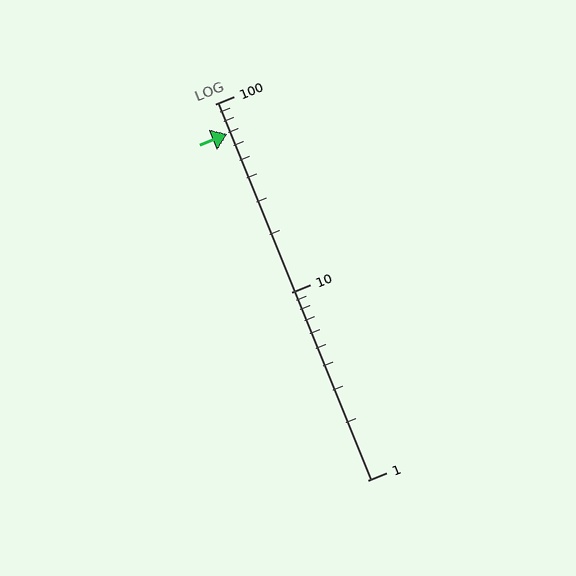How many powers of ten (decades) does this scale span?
The scale spans 2 decades, from 1 to 100.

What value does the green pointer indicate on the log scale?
The pointer indicates approximately 69.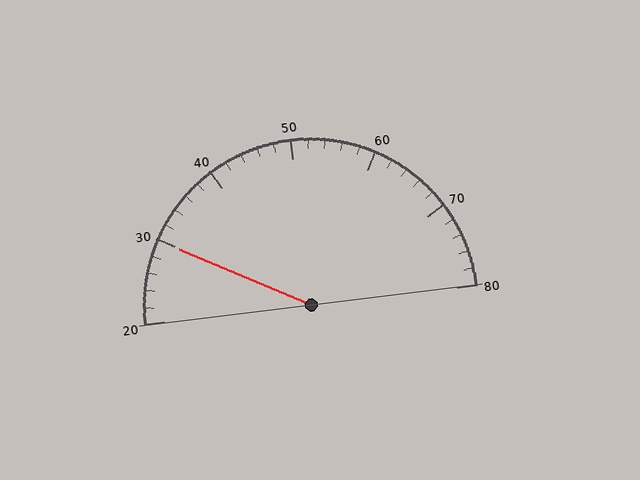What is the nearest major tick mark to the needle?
The nearest major tick mark is 30.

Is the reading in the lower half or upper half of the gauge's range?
The reading is in the lower half of the range (20 to 80).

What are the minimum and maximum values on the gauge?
The gauge ranges from 20 to 80.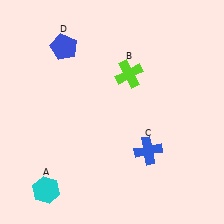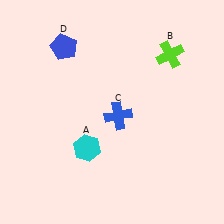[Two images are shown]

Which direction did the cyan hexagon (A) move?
The cyan hexagon (A) moved up.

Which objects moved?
The objects that moved are: the cyan hexagon (A), the lime cross (B), the blue cross (C).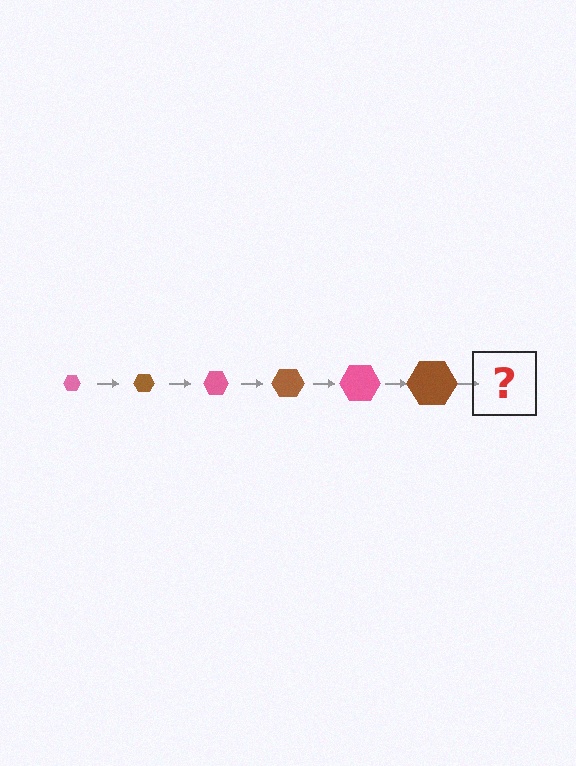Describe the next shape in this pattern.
It should be a pink hexagon, larger than the previous one.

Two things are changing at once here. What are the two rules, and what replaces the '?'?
The two rules are that the hexagon grows larger each step and the color cycles through pink and brown. The '?' should be a pink hexagon, larger than the previous one.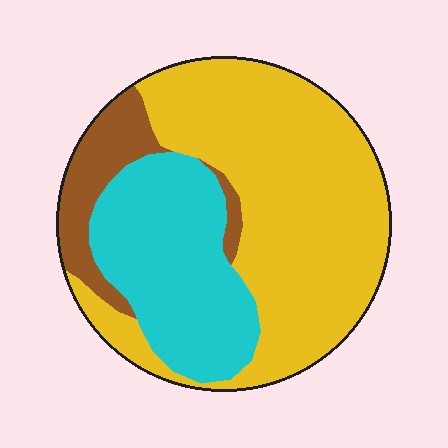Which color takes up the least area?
Brown, at roughly 15%.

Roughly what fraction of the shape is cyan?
Cyan takes up about one third (1/3) of the shape.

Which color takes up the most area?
Yellow, at roughly 60%.